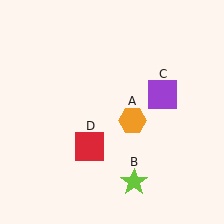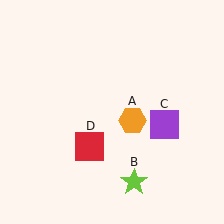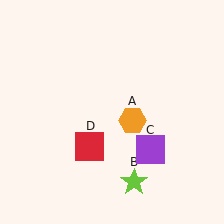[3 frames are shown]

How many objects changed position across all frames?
1 object changed position: purple square (object C).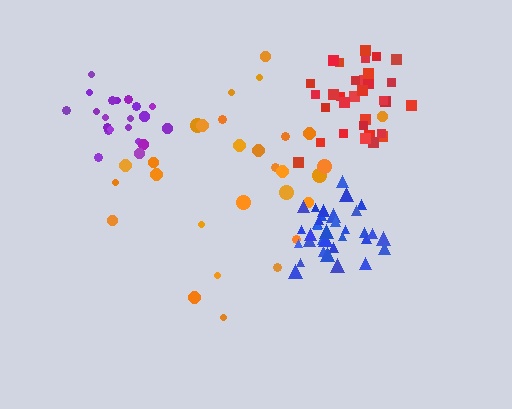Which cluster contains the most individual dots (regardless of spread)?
Blue (34).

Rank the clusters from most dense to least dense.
blue, red, purple, orange.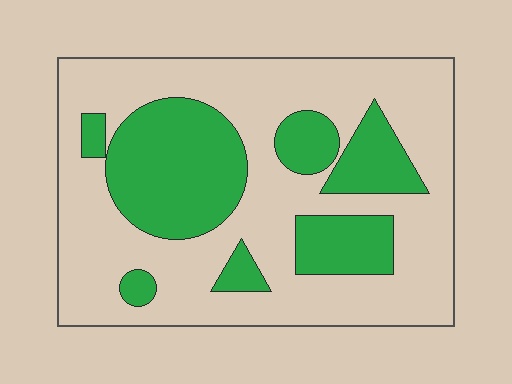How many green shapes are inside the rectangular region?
7.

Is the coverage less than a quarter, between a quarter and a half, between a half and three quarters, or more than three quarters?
Between a quarter and a half.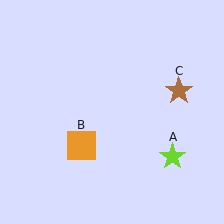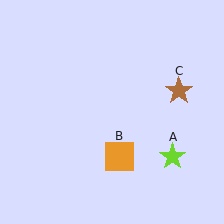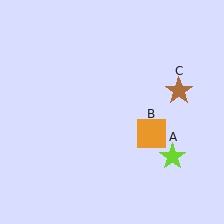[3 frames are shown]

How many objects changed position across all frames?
1 object changed position: orange square (object B).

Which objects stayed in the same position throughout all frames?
Lime star (object A) and brown star (object C) remained stationary.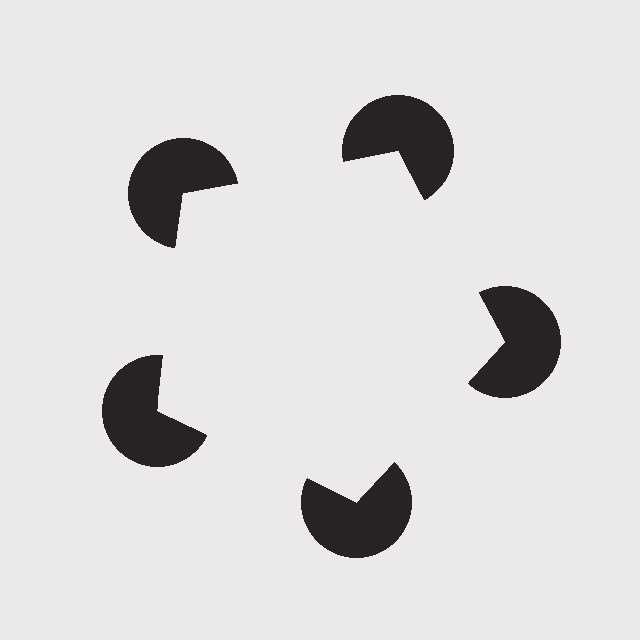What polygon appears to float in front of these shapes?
An illusory pentagon — its edges are inferred from the aligned wedge cuts in the pac-man discs, not physically drawn.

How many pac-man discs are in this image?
There are 5 — one at each vertex of the illusory pentagon.